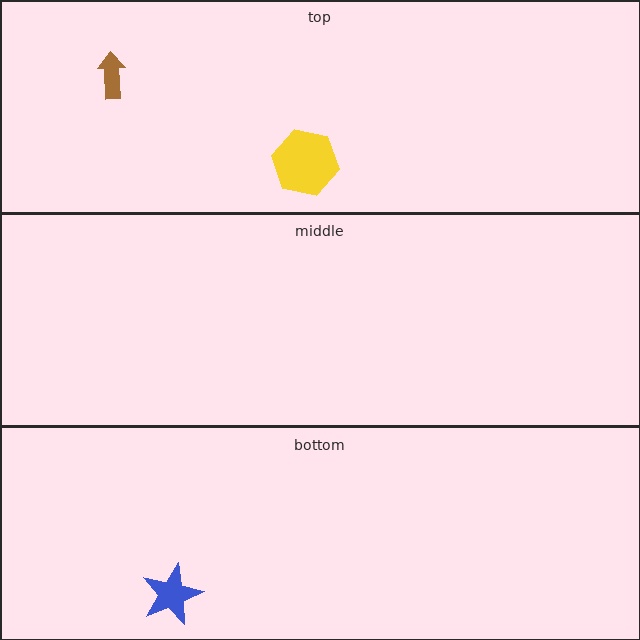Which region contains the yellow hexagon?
The top region.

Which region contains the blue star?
The bottom region.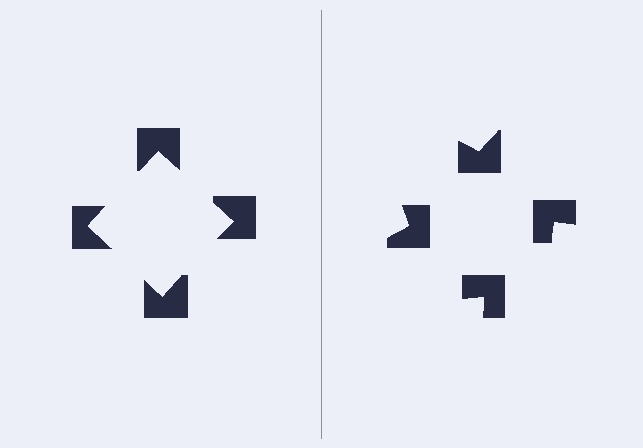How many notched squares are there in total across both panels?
8 — 4 on each side.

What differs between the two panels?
The notched squares are positioned identically on both sides; only the wedge orientations differ. On the left they align to a square; on the right they are misaligned.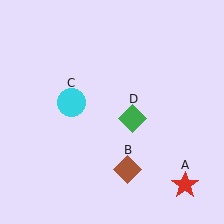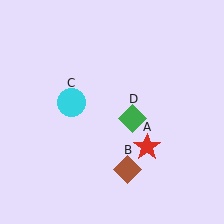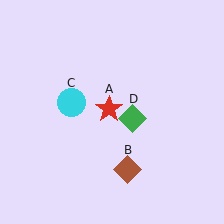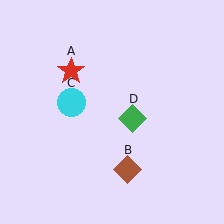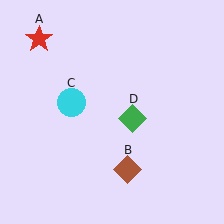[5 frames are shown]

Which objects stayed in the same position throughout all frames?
Brown diamond (object B) and cyan circle (object C) and green diamond (object D) remained stationary.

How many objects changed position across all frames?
1 object changed position: red star (object A).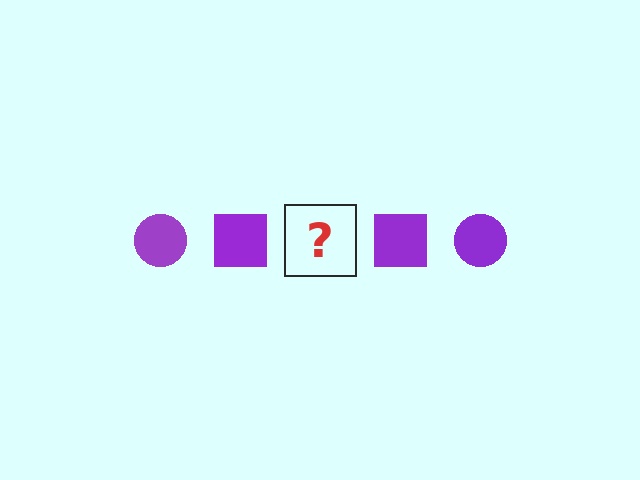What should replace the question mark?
The question mark should be replaced with a purple circle.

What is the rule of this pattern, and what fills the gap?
The rule is that the pattern cycles through circle, square shapes in purple. The gap should be filled with a purple circle.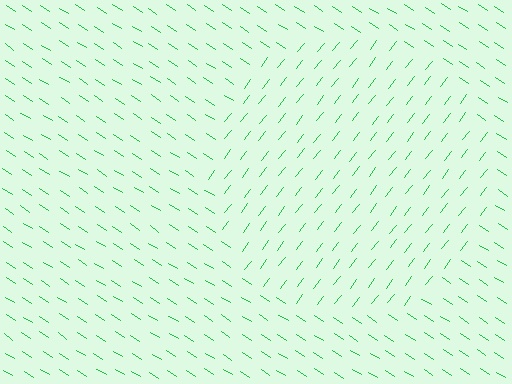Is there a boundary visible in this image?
Yes, there is a texture boundary formed by a change in line orientation.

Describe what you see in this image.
The image is filled with small green line segments. A circle region in the image has lines oriented differently from the surrounding lines, creating a visible texture boundary.